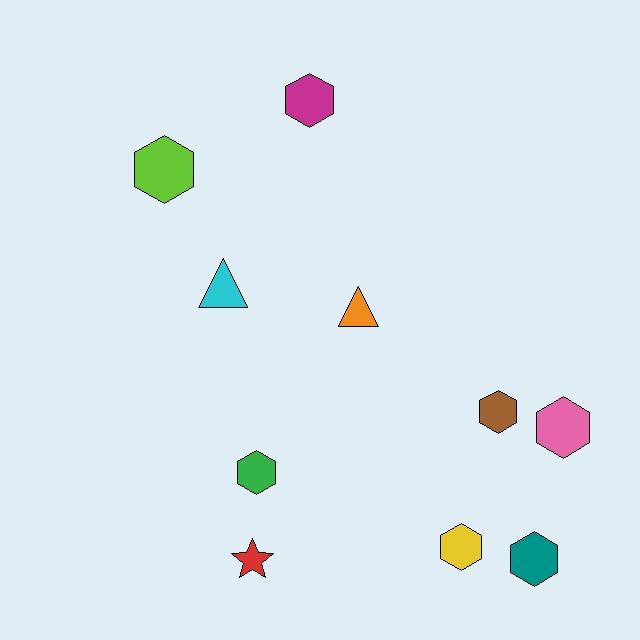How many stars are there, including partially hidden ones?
There is 1 star.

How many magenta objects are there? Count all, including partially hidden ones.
There is 1 magenta object.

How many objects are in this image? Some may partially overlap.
There are 10 objects.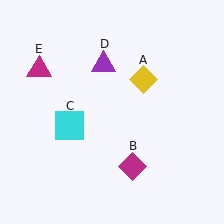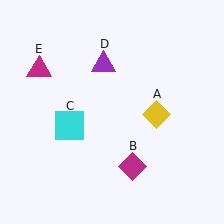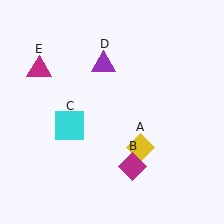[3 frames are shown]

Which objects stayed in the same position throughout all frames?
Magenta diamond (object B) and cyan square (object C) and purple triangle (object D) and magenta triangle (object E) remained stationary.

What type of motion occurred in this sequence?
The yellow diamond (object A) rotated clockwise around the center of the scene.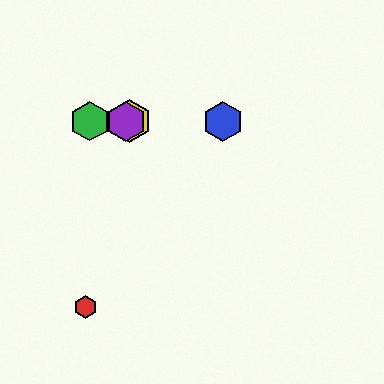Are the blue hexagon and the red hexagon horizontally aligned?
No, the blue hexagon is at y≈121 and the red hexagon is at y≈307.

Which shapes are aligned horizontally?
The blue hexagon, the green hexagon, the yellow hexagon, the purple hexagon are aligned horizontally.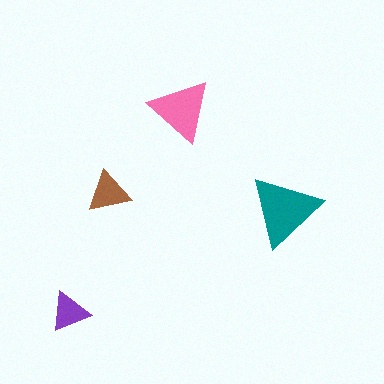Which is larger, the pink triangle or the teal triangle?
The teal one.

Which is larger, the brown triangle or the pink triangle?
The pink one.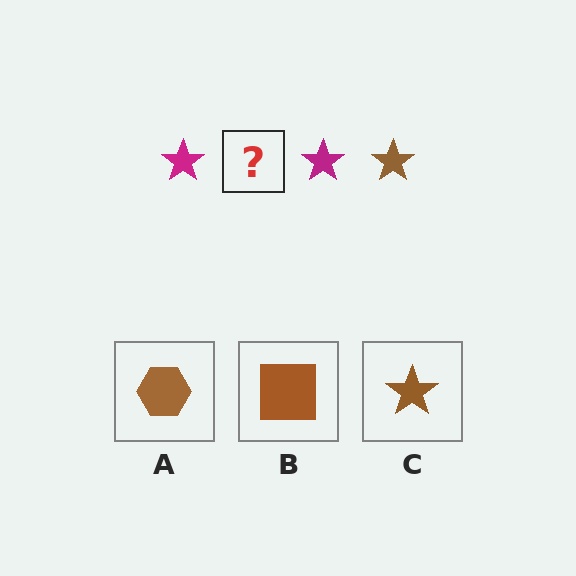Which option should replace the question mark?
Option C.